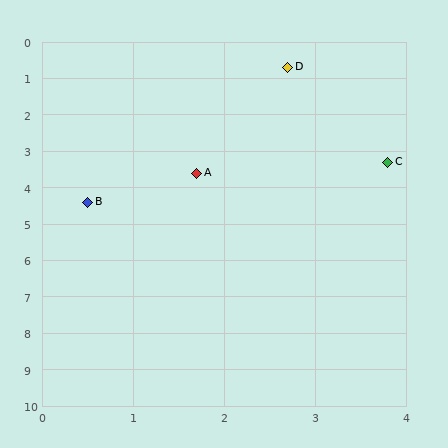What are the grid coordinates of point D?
Point D is at approximately (2.7, 0.7).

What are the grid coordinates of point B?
Point B is at approximately (0.5, 4.4).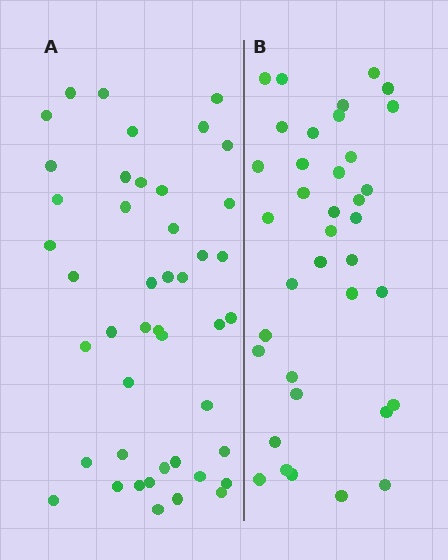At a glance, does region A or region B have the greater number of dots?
Region A (the left region) has more dots.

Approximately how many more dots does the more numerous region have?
Region A has roughly 8 or so more dots than region B.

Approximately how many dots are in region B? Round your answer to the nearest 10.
About 40 dots. (The exact count is 37, which rounds to 40.)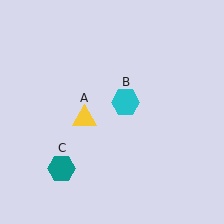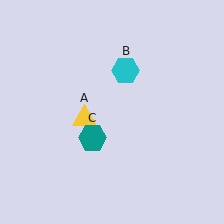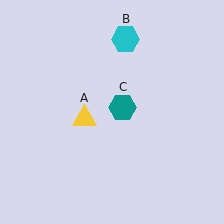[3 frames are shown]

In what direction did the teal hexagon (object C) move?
The teal hexagon (object C) moved up and to the right.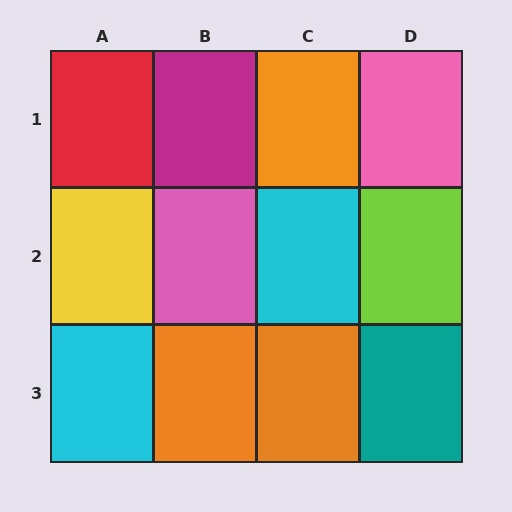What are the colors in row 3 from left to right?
Cyan, orange, orange, teal.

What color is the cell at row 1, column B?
Magenta.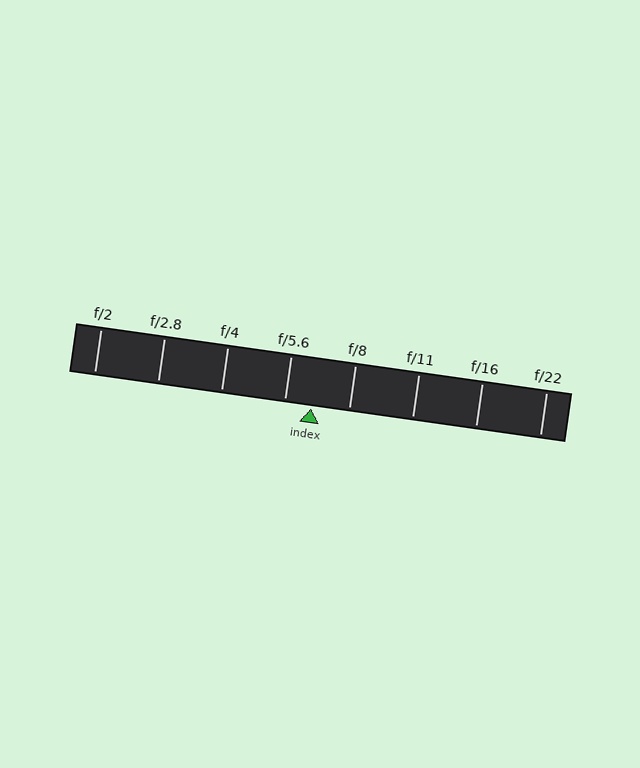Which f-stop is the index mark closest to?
The index mark is closest to f/5.6.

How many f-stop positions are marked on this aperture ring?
There are 8 f-stop positions marked.